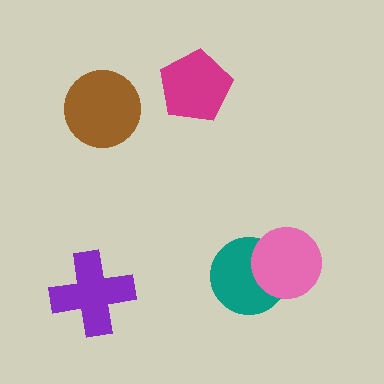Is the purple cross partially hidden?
No, no other shape covers it.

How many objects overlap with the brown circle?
0 objects overlap with the brown circle.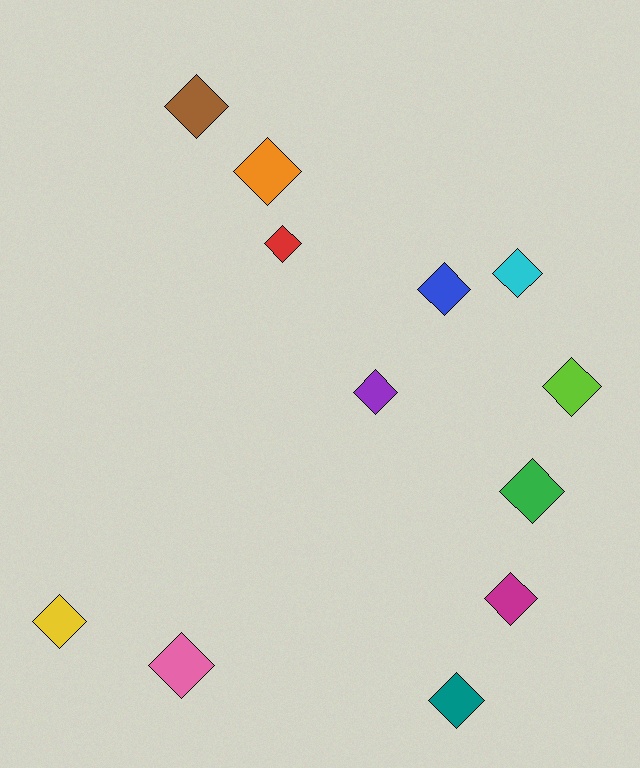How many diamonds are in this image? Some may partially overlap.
There are 12 diamonds.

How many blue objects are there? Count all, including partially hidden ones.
There is 1 blue object.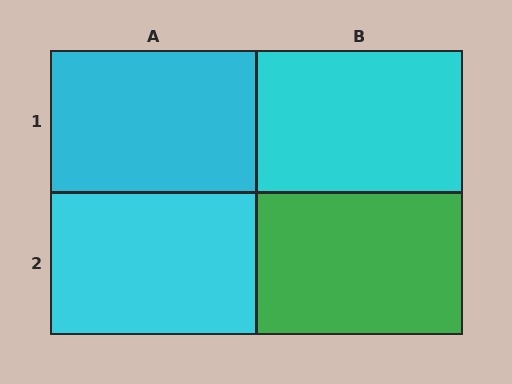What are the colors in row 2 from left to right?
Cyan, green.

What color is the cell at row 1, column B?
Cyan.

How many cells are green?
1 cell is green.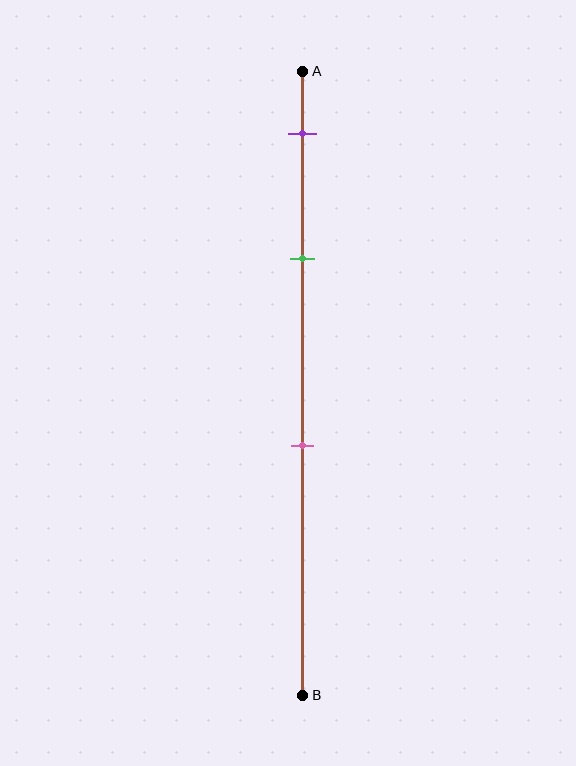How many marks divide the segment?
There are 3 marks dividing the segment.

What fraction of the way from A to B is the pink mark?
The pink mark is approximately 60% (0.6) of the way from A to B.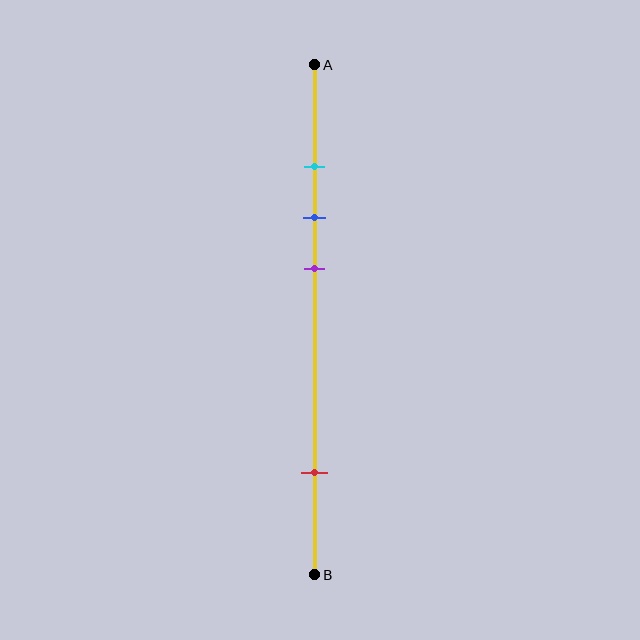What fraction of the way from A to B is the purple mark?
The purple mark is approximately 40% (0.4) of the way from A to B.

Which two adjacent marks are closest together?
The cyan and blue marks are the closest adjacent pair.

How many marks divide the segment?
There are 4 marks dividing the segment.